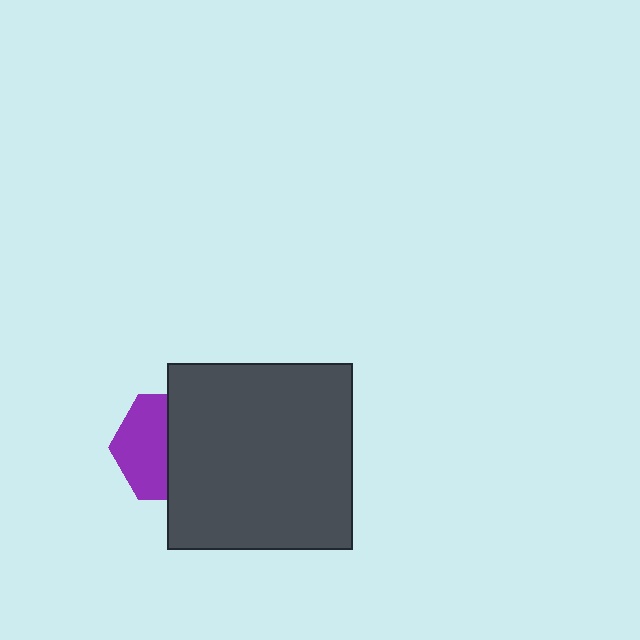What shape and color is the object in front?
The object in front is a dark gray rectangle.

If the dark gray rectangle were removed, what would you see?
You would see the complete purple hexagon.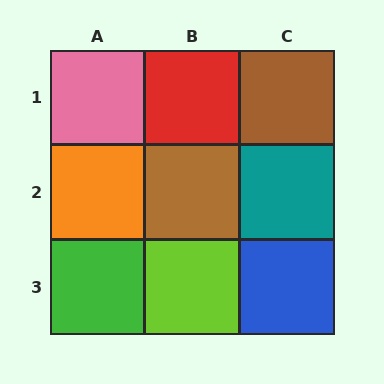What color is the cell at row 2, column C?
Teal.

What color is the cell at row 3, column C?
Blue.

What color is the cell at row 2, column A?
Orange.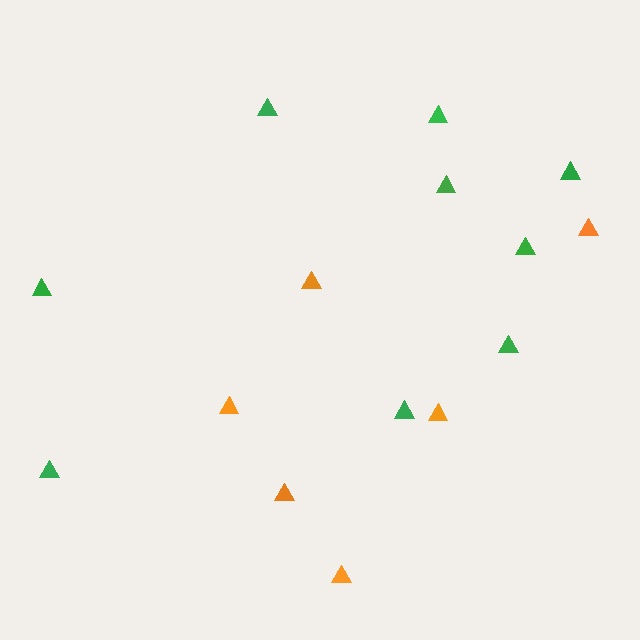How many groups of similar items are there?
There are 2 groups: one group of green triangles (9) and one group of orange triangles (6).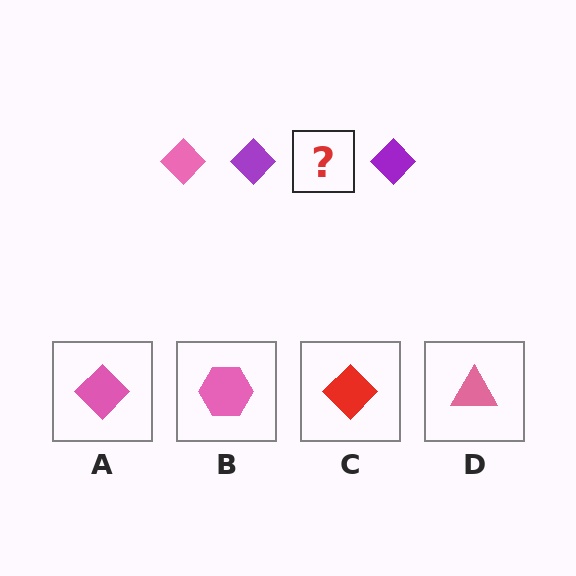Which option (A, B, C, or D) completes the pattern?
A.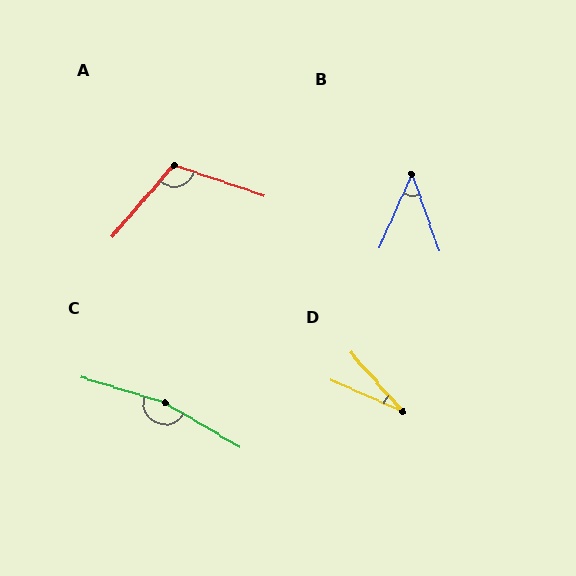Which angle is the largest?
C, at approximately 167 degrees.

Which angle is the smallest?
D, at approximately 25 degrees.